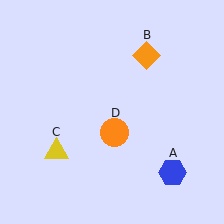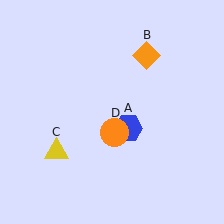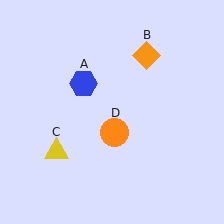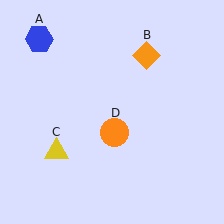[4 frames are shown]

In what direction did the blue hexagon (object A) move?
The blue hexagon (object A) moved up and to the left.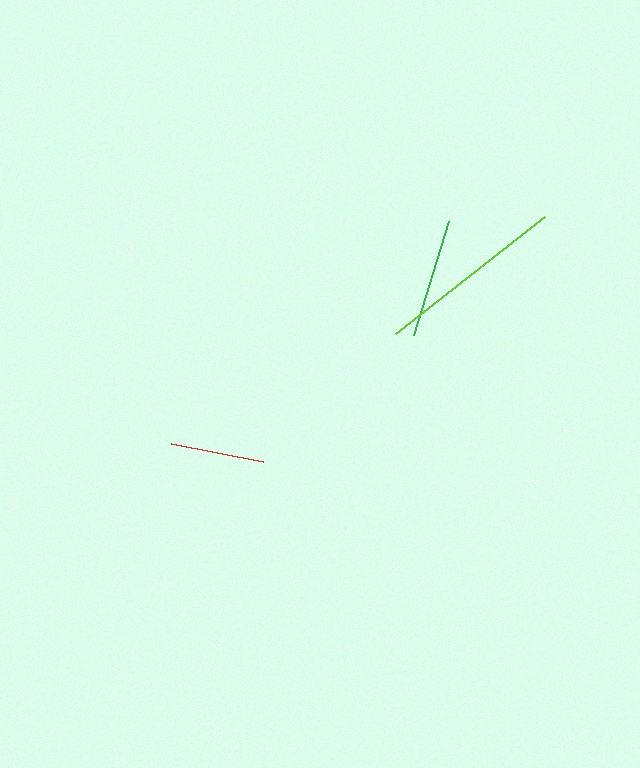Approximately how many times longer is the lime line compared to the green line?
The lime line is approximately 1.6 times the length of the green line.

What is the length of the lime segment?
The lime segment is approximately 190 pixels long.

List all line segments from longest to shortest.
From longest to shortest: lime, green, red.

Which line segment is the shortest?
The red line is the shortest at approximately 94 pixels.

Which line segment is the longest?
The lime line is the longest at approximately 190 pixels.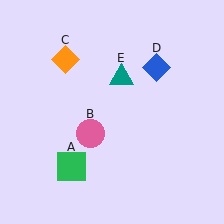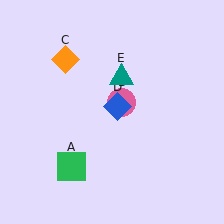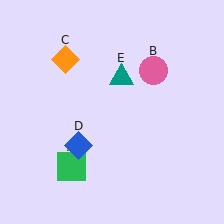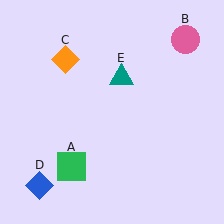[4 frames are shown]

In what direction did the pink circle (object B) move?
The pink circle (object B) moved up and to the right.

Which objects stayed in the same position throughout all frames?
Green square (object A) and orange diamond (object C) and teal triangle (object E) remained stationary.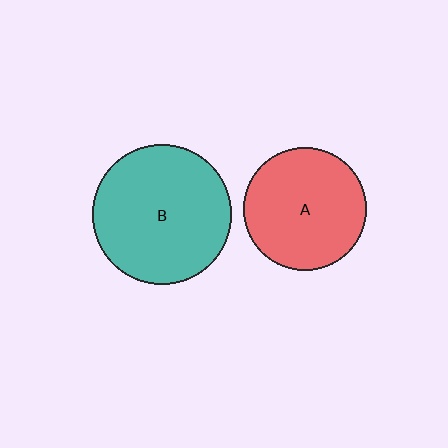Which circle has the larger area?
Circle B (teal).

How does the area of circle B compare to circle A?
Approximately 1.3 times.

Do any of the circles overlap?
No, none of the circles overlap.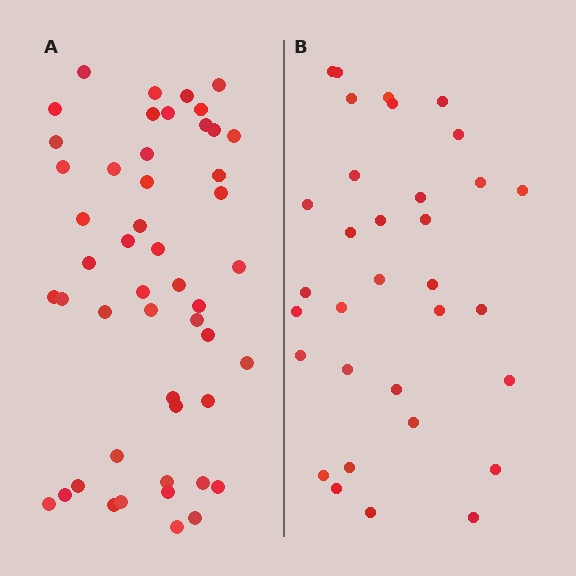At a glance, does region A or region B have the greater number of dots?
Region A (the left region) has more dots.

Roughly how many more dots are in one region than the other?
Region A has approximately 15 more dots than region B.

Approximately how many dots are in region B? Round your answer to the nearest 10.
About 30 dots. (The exact count is 33, which rounds to 30.)